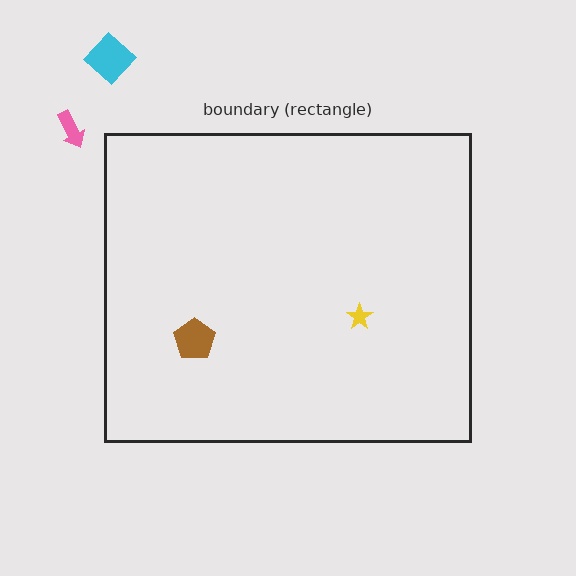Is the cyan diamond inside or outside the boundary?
Outside.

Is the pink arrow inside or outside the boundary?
Outside.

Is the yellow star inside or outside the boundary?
Inside.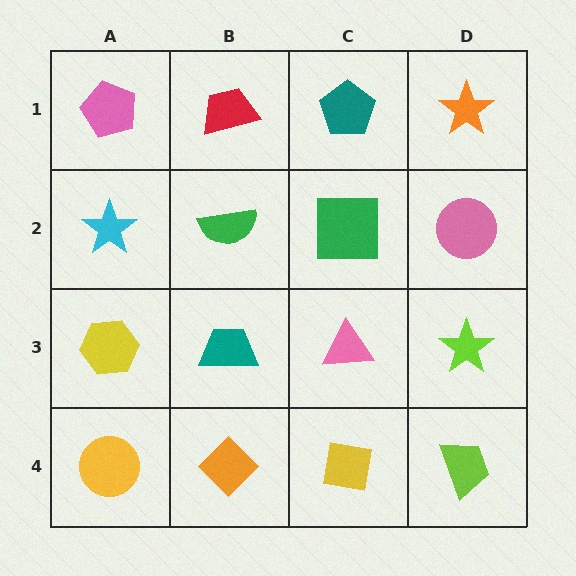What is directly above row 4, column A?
A yellow hexagon.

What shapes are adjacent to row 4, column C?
A pink triangle (row 3, column C), an orange diamond (row 4, column B), a lime trapezoid (row 4, column D).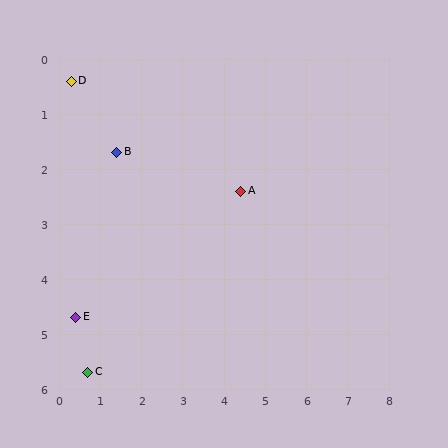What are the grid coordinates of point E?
Point E is at approximately (0.4, 4.7).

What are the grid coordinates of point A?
Point A is at approximately (4.4, 2.4).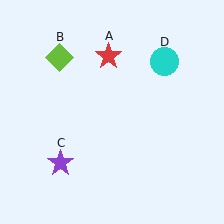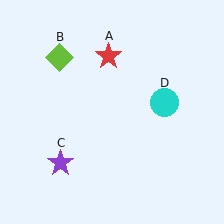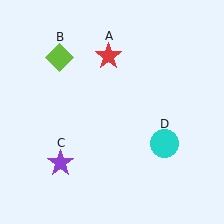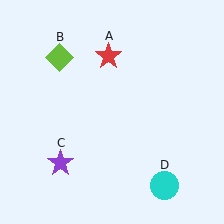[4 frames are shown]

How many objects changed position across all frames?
1 object changed position: cyan circle (object D).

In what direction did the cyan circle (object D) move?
The cyan circle (object D) moved down.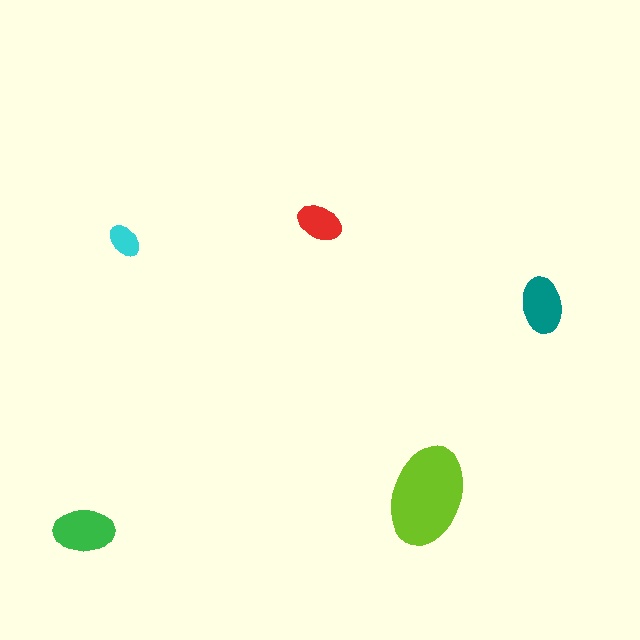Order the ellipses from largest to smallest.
the lime one, the green one, the teal one, the red one, the cyan one.